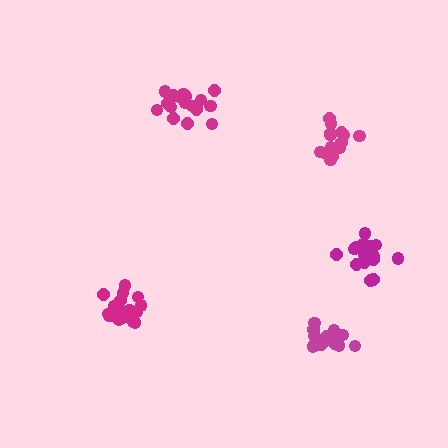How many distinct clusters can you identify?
There are 5 distinct clusters.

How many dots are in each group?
Group 1: 18 dots, Group 2: 16 dots, Group 3: 20 dots, Group 4: 15 dots, Group 5: 16 dots (85 total).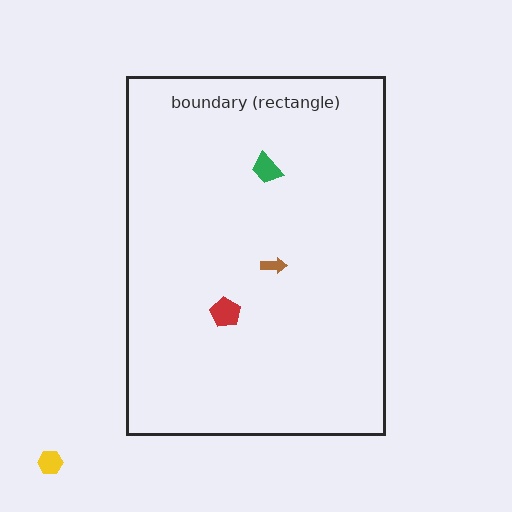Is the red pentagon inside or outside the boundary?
Inside.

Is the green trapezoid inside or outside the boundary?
Inside.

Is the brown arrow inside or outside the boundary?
Inside.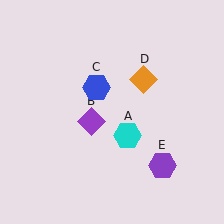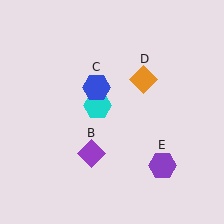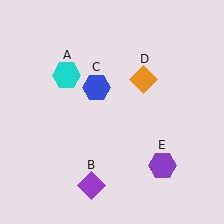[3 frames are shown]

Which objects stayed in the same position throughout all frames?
Blue hexagon (object C) and orange diamond (object D) and purple hexagon (object E) remained stationary.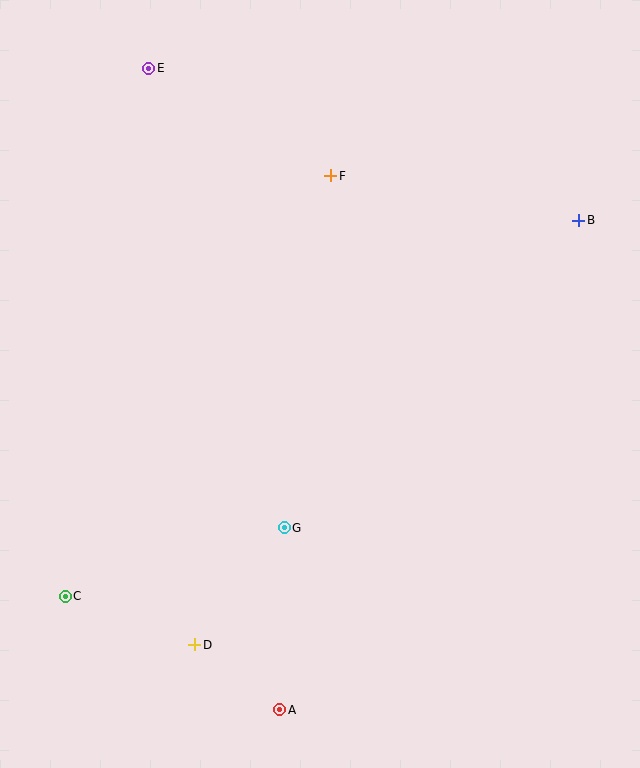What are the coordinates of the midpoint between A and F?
The midpoint between A and F is at (305, 443).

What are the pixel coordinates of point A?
Point A is at (280, 710).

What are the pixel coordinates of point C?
Point C is at (65, 596).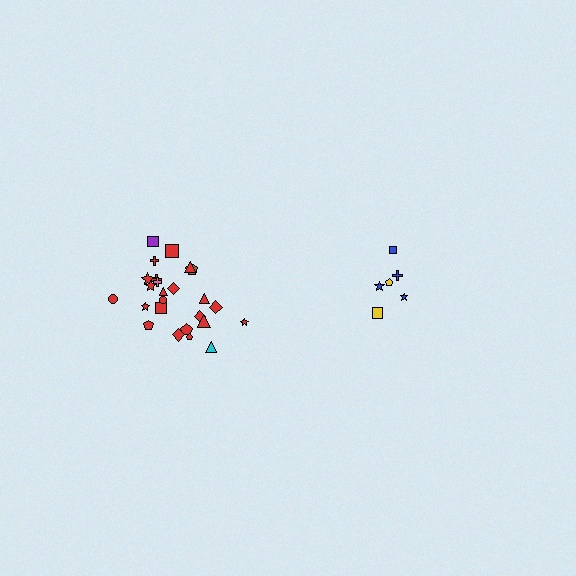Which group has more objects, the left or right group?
The left group.